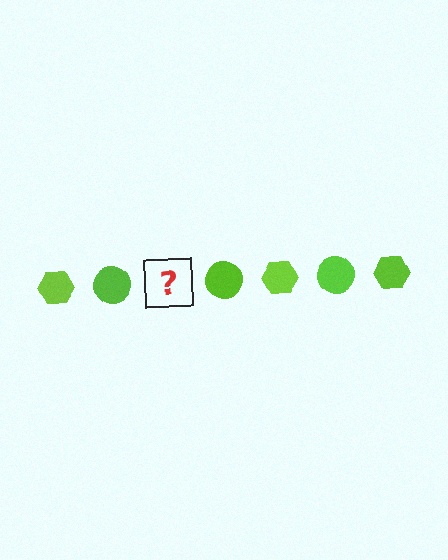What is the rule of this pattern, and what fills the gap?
The rule is that the pattern cycles through hexagon, circle shapes in lime. The gap should be filled with a lime hexagon.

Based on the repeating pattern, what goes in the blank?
The blank should be a lime hexagon.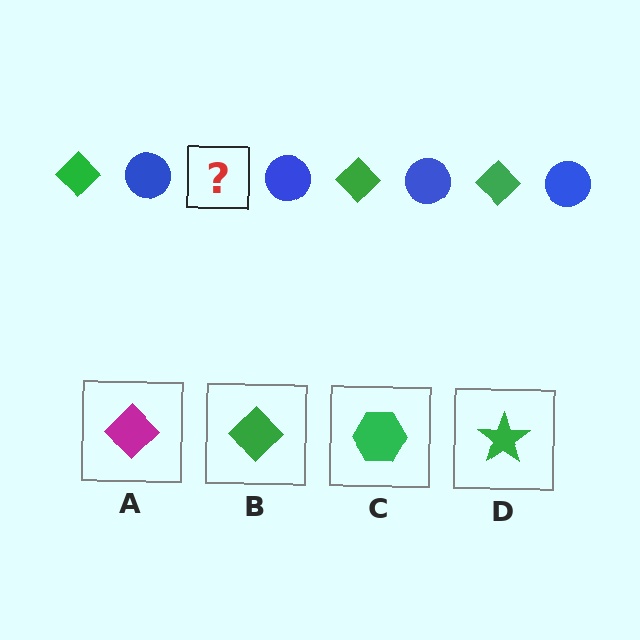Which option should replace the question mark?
Option B.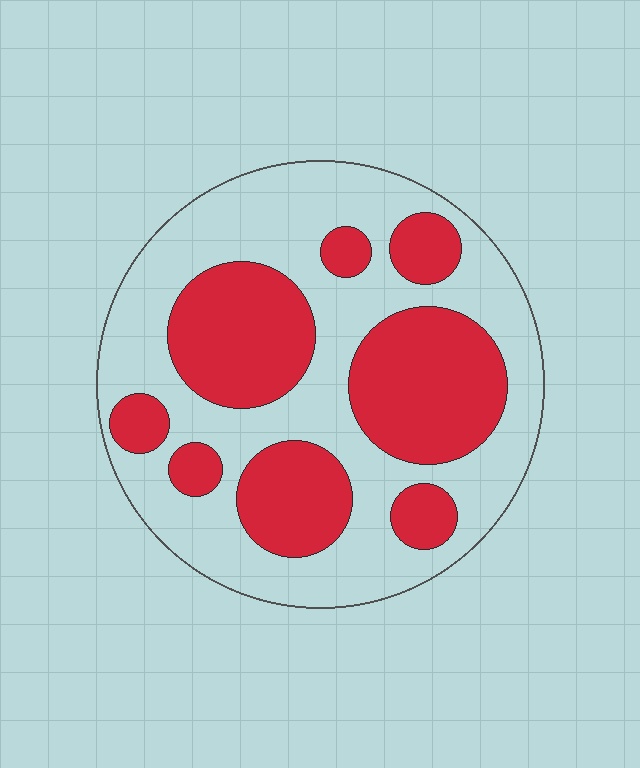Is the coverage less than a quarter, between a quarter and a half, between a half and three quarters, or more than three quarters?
Between a quarter and a half.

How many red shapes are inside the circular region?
8.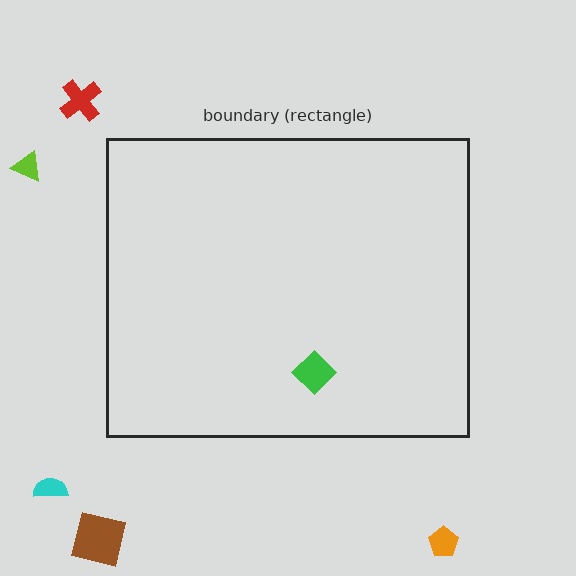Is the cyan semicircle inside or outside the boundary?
Outside.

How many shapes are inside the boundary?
1 inside, 5 outside.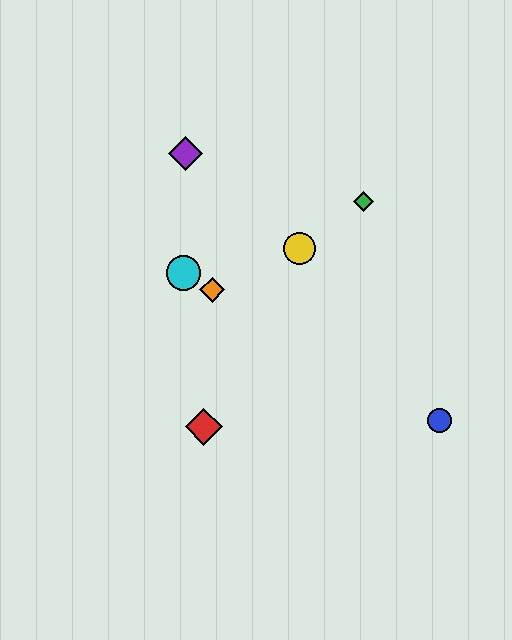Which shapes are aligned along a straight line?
The blue circle, the orange diamond, the cyan circle are aligned along a straight line.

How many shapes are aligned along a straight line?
3 shapes (the blue circle, the orange diamond, the cyan circle) are aligned along a straight line.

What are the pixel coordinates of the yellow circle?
The yellow circle is at (299, 248).